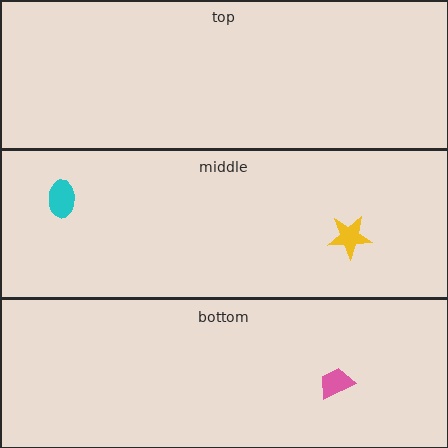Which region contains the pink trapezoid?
The bottom region.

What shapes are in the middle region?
The cyan ellipse, the yellow star.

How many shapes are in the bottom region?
1.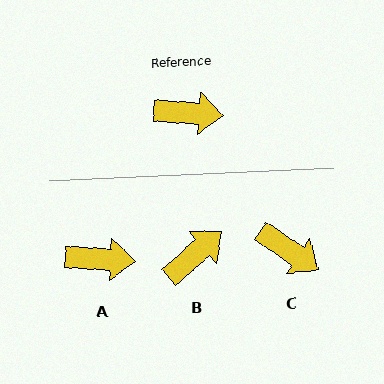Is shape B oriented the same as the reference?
No, it is off by about 45 degrees.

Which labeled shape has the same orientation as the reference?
A.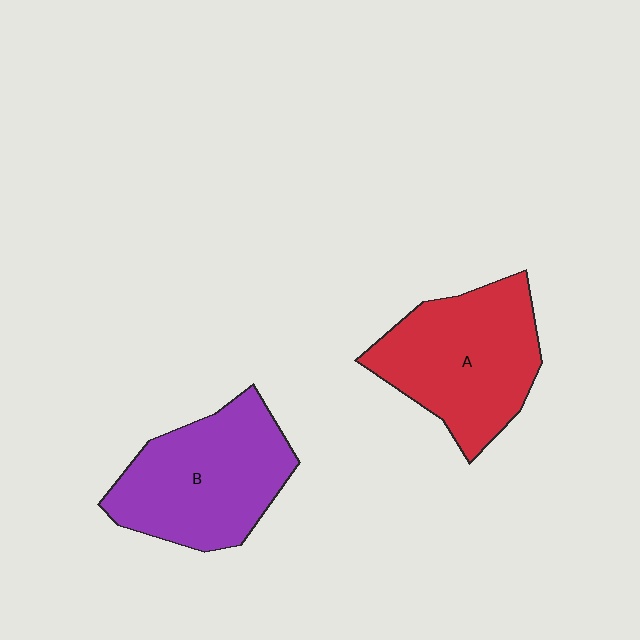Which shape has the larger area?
Shape A (red).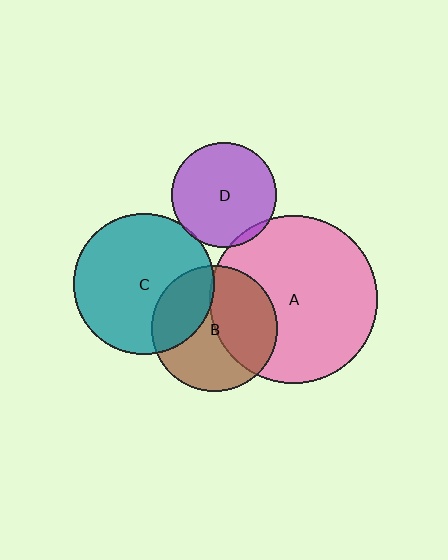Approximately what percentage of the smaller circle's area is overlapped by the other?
Approximately 5%.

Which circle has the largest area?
Circle A (pink).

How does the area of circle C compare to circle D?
Approximately 1.8 times.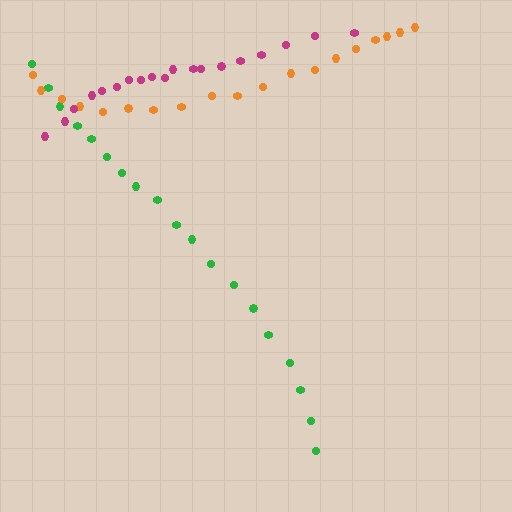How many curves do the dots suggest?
There are 3 distinct paths.